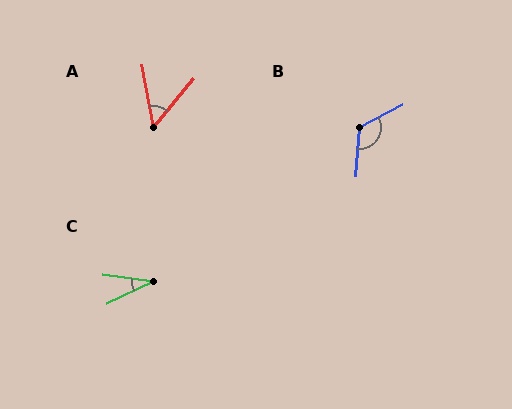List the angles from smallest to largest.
C (33°), A (50°), B (122°).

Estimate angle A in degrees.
Approximately 50 degrees.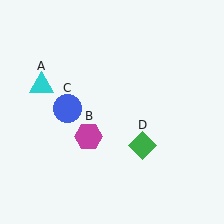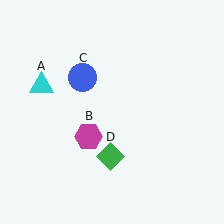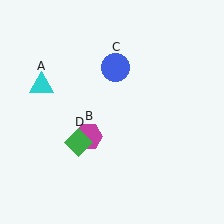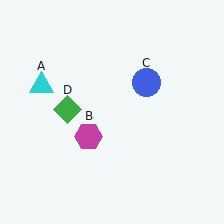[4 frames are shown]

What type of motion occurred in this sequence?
The blue circle (object C), green diamond (object D) rotated clockwise around the center of the scene.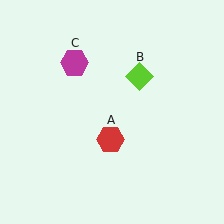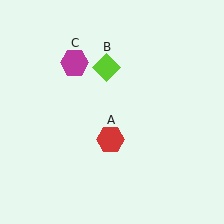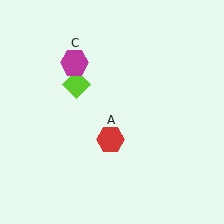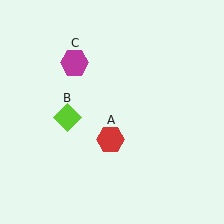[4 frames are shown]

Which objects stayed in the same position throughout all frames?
Red hexagon (object A) and magenta hexagon (object C) remained stationary.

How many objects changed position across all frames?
1 object changed position: lime diamond (object B).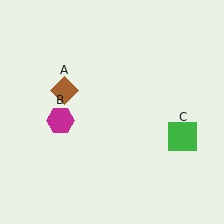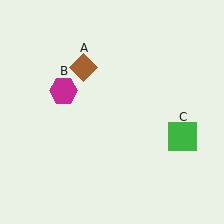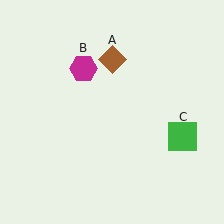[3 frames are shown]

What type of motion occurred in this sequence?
The brown diamond (object A), magenta hexagon (object B) rotated clockwise around the center of the scene.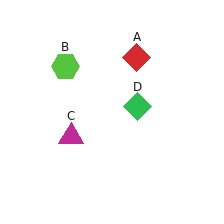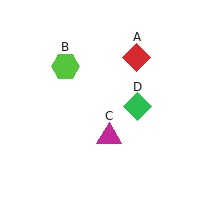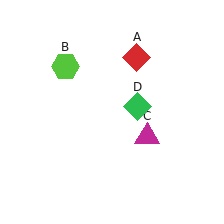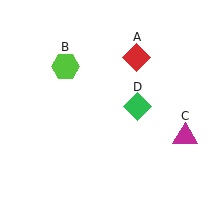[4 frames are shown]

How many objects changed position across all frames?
1 object changed position: magenta triangle (object C).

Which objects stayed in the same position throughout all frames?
Red diamond (object A) and lime hexagon (object B) and green diamond (object D) remained stationary.